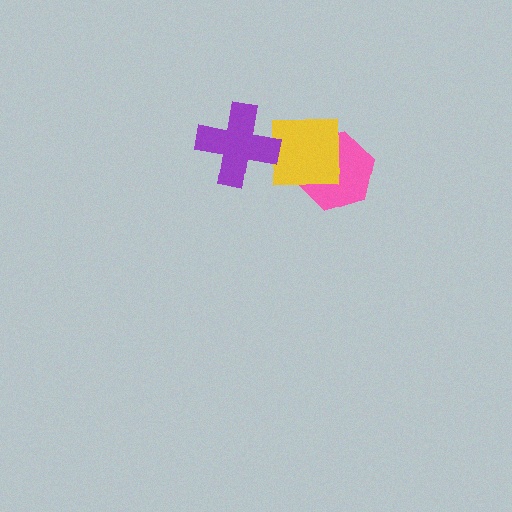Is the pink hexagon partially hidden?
Yes, it is partially covered by another shape.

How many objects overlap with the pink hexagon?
1 object overlaps with the pink hexagon.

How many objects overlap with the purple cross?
0 objects overlap with the purple cross.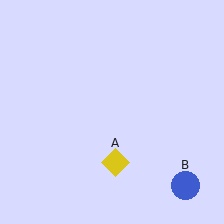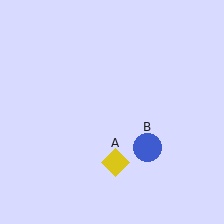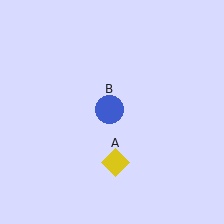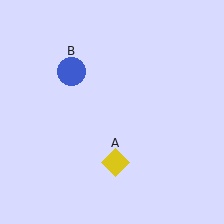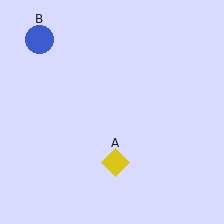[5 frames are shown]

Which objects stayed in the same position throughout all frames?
Yellow diamond (object A) remained stationary.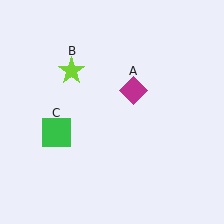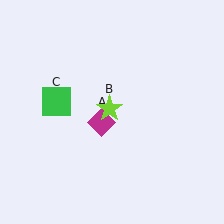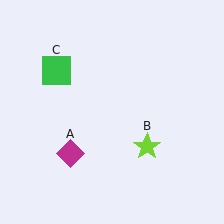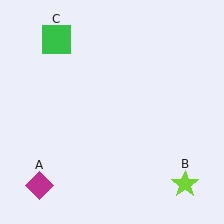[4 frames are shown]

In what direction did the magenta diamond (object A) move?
The magenta diamond (object A) moved down and to the left.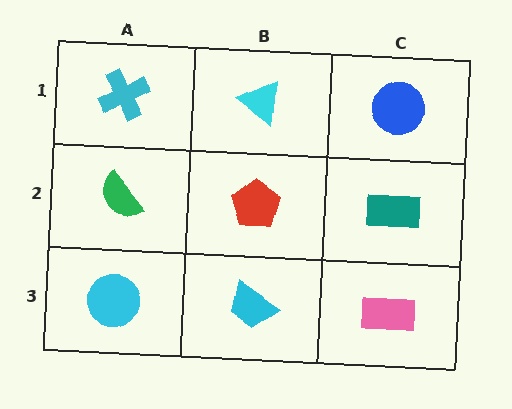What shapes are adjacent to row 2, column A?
A cyan cross (row 1, column A), a cyan circle (row 3, column A), a red pentagon (row 2, column B).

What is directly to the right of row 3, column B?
A pink rectangle.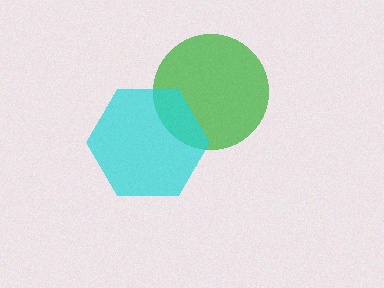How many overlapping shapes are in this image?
There are 2 overlapping shapes in the image.